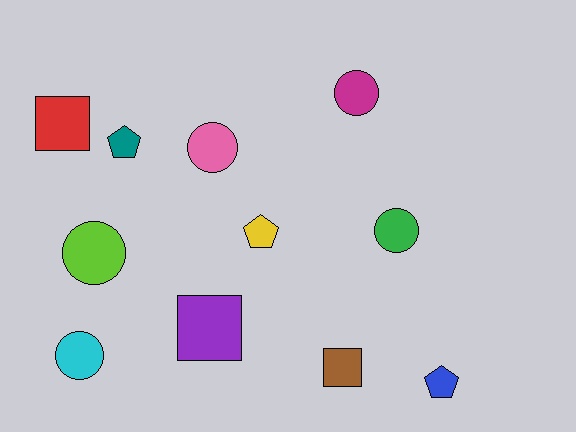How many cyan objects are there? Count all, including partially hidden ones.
There is 1 cyan object.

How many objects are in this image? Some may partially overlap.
There are 11 objects.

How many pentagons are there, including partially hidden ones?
There are 3 pentagons.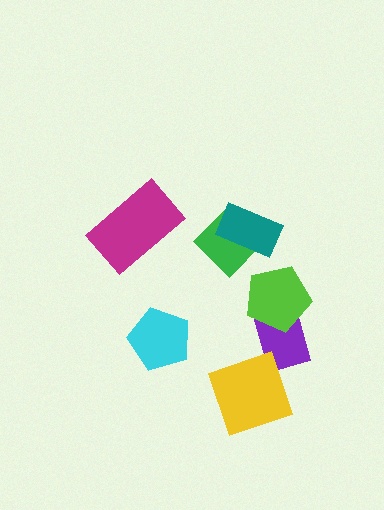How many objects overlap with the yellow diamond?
1 object overlaps with the yellow diamond.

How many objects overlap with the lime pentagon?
1 object overlaps with the lime pentagon.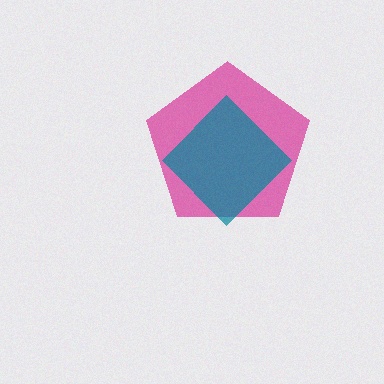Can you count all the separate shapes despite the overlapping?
Yes, there are 2 separate shapes.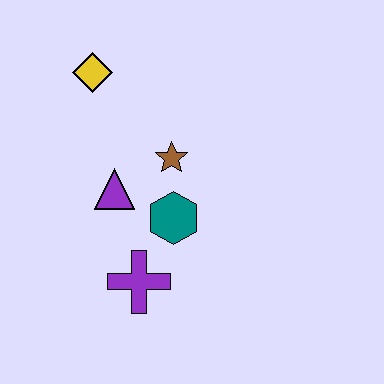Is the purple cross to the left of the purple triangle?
No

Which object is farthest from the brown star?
The purple cross is farthest from the brown star.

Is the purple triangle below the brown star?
Yes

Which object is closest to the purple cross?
The teal hexagon is closest to the purple cross.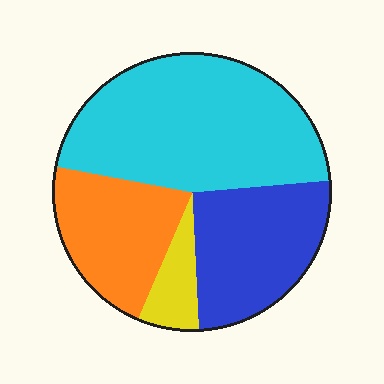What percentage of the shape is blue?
Blue covers around 25% of the shape.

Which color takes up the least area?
Yellow, at roughly 5%.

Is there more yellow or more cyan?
Cyan.